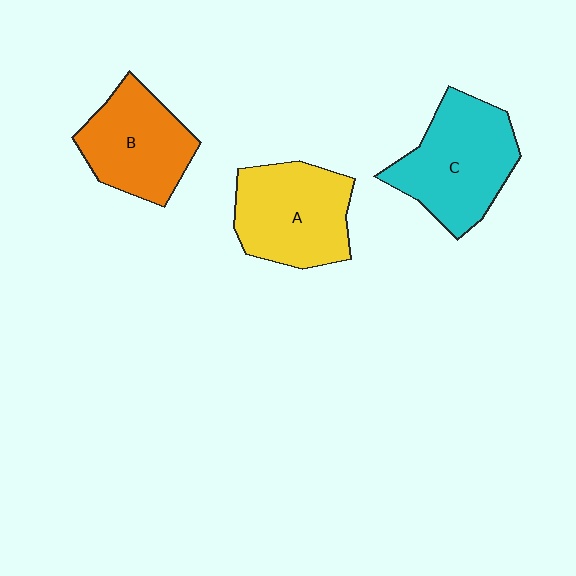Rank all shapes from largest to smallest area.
From largest to smallest: C (cyan), A (yellow), B (orange).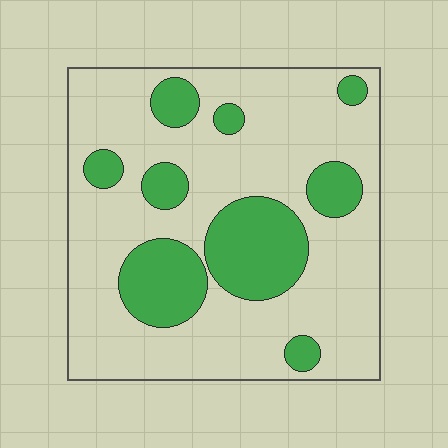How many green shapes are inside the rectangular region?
9.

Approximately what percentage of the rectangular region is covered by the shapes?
Approximately 25%.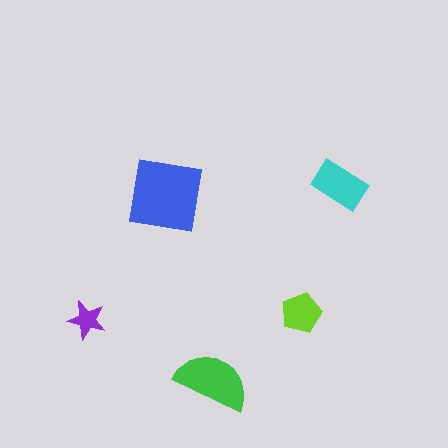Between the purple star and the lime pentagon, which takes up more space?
The lime pentagon.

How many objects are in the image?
There are 5 objects in the image.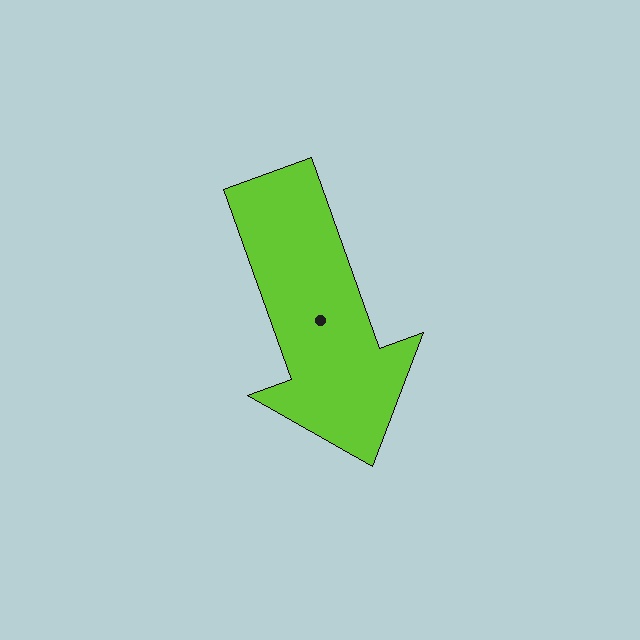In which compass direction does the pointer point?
South.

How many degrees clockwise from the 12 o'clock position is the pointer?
Approximately 160 degrees.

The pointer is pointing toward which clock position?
Roughly 5 o'clock.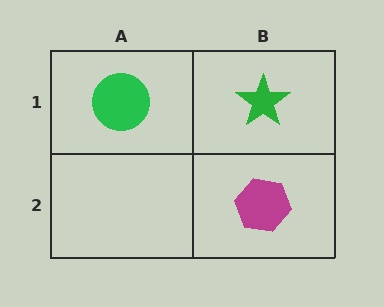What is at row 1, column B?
A green star.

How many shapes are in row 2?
1 shape.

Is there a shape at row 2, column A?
No, that cell is empty.